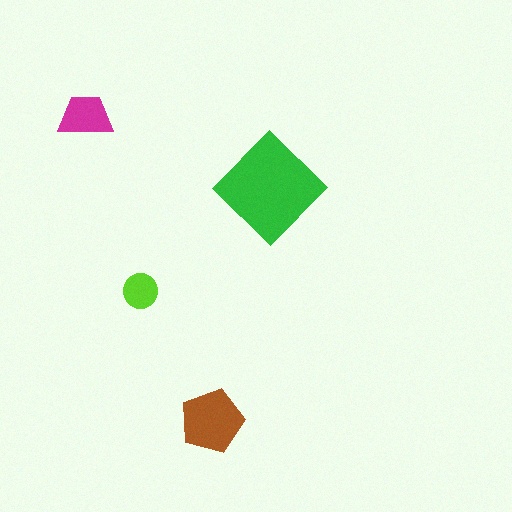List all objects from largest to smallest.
The green diamond, the brown pentagon, the magenta trapezoid, the lime circle.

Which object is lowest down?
The brown pentagon is bottommost.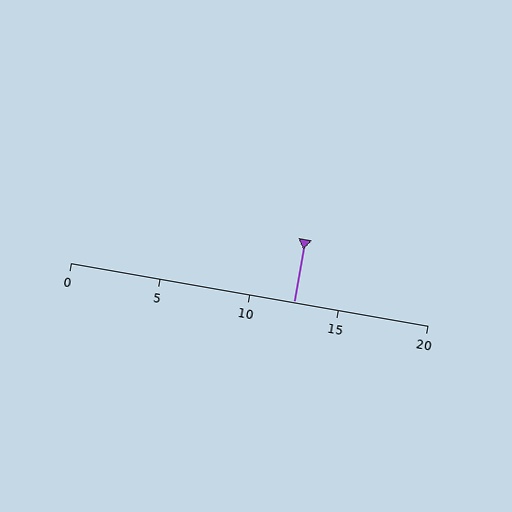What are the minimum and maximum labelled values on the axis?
The axis runs from 0 to 20.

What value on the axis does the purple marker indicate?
The marker indicates approximately 12.5.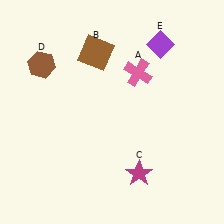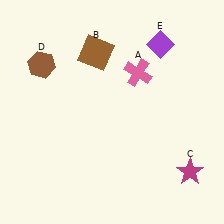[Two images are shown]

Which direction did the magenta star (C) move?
The magenta star (C) moved right.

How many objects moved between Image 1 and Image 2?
1 object moved between the two images.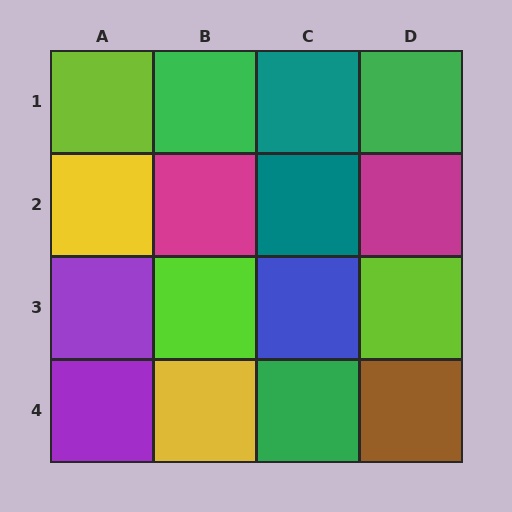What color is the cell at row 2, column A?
Yellow.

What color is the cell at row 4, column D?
Brown.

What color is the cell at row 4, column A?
Purple.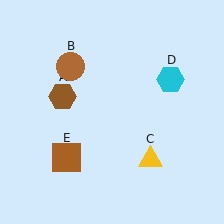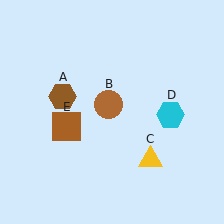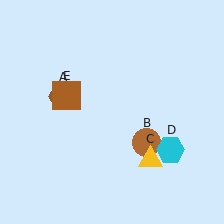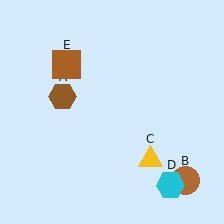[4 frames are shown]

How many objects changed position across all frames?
3 objects changed position: brown circle (object B), cyan hexagon (object D), brown square (object E).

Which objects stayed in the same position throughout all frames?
Brown hexagon (object A) and yellow triangle (object C) remained stationary.